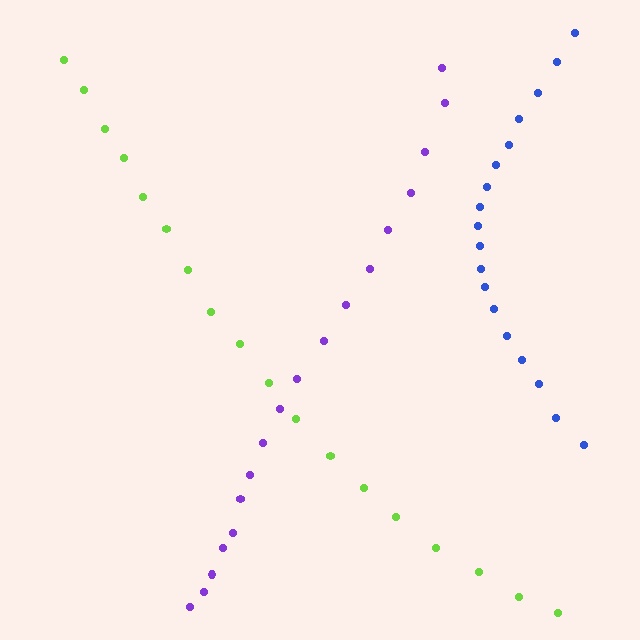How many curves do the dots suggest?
There are 3 distinct paths.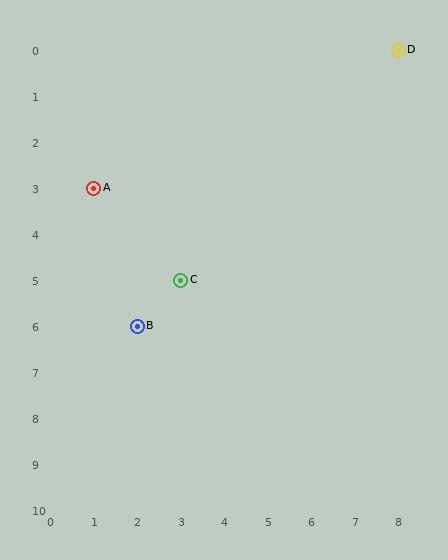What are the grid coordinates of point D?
Point D is at grid coordinates (8, 0).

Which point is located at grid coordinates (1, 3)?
Point A is at (1, 3).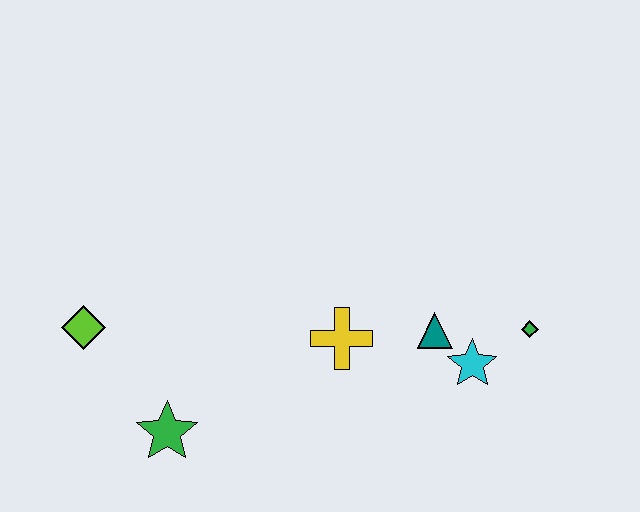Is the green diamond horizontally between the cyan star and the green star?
No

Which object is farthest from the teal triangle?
The lime diamond is farthest from the teal triangle.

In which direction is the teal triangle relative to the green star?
The teal triangle is to the right of the green star.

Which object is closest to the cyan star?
The teal triangle is closest to the cyan star.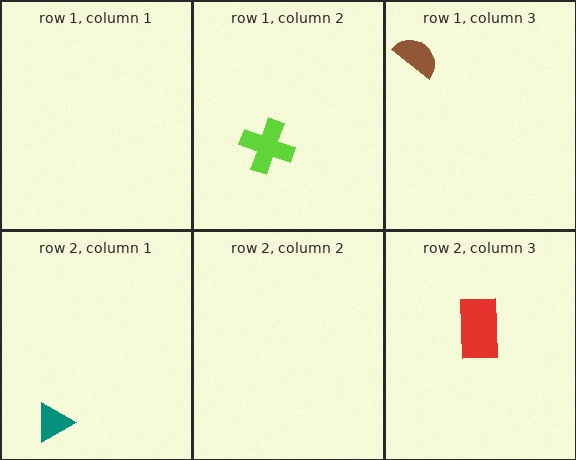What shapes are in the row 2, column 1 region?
The teal triangle.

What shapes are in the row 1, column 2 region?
The lime cross.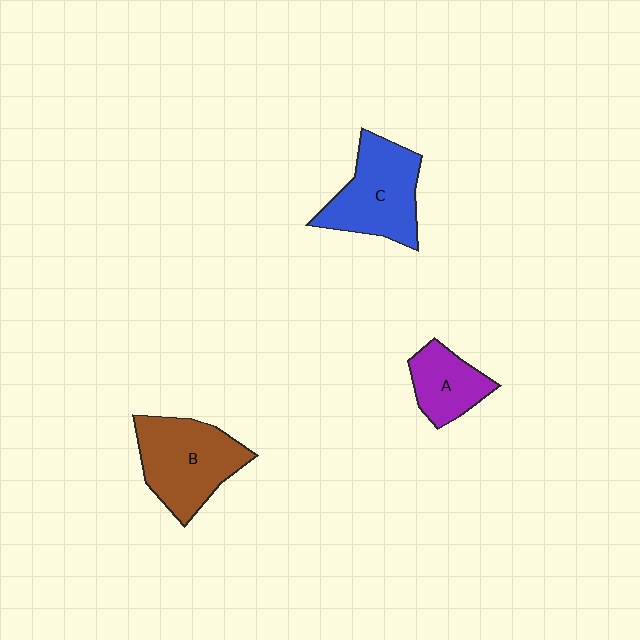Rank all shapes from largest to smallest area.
From largest to smallest: B (brown), C (blue), A (purple).